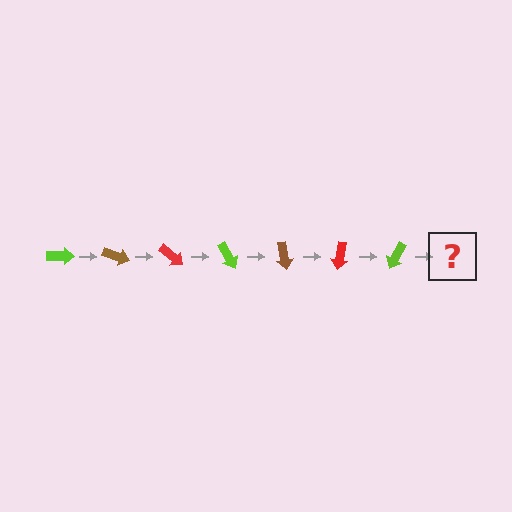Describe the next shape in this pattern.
It should be a brown arrow, rotated 140 degrees from the start.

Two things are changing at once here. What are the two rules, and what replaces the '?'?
The two rules are that it rotates 20 degrees each step and the color cycles through lime, brown, and red. The '?' should be a brown arrow, rotated 140 degrees from the start.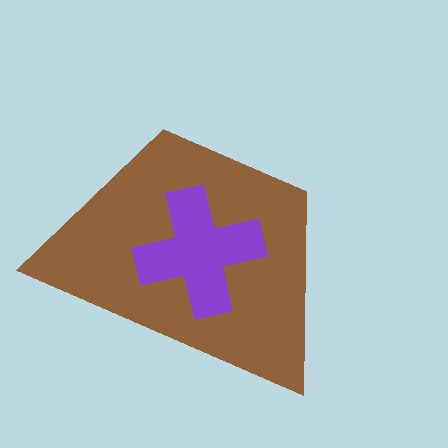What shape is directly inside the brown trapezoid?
The purple cross.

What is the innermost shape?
The purple cross.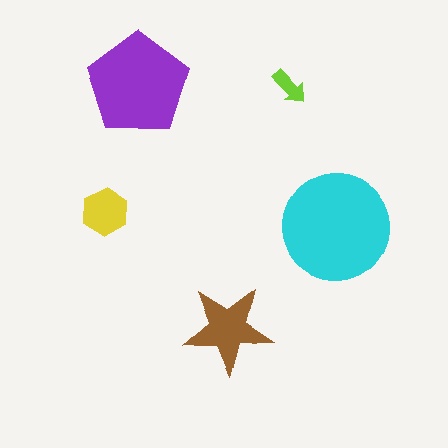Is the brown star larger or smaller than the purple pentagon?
Smaller.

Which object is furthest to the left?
The yellow hexagon is leftmost.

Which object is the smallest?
The lime arrow.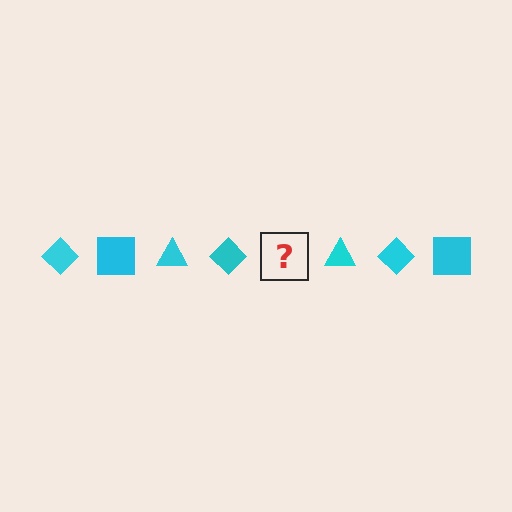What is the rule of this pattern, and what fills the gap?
The rule is that the pattern cycles through diamond, square, triangle shapes in cyan. The gap should be filled with a cyan square.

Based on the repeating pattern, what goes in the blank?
The blank should be a cyan square.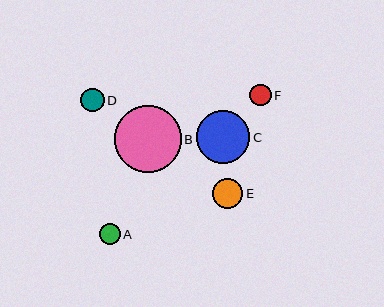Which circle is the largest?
Circle B is the largest with a size of approximately 67 pixels.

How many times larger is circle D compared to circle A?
Circle D is approximately 1.1 times the size of circle A.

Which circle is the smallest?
Circle A is the smallest with a size of approximately 21 pixels.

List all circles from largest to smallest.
From largest to smallest: B, C, E, D, F, A.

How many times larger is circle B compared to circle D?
Circle B is approximately 2.9 times the size of circle D.